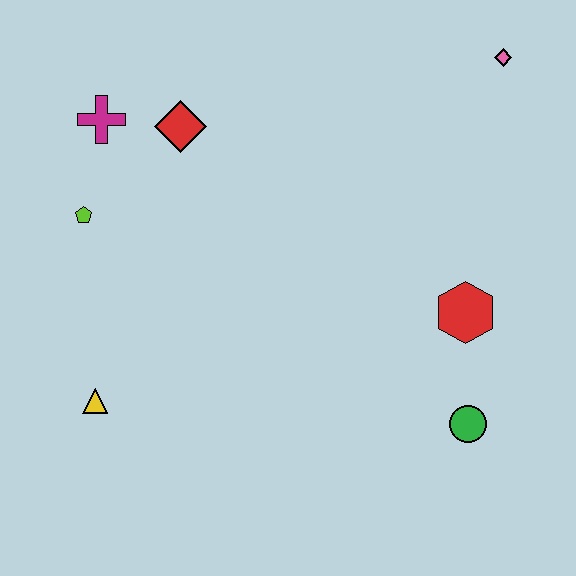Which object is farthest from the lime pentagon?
The pink diamond is farthest from the lime pentagon.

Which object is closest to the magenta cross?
The red diamond is closest to the magenta cross.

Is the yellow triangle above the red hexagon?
No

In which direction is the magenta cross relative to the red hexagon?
The magenta cross is to the left of the red hexagon.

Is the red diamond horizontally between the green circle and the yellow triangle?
Yes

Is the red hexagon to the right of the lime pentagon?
Yes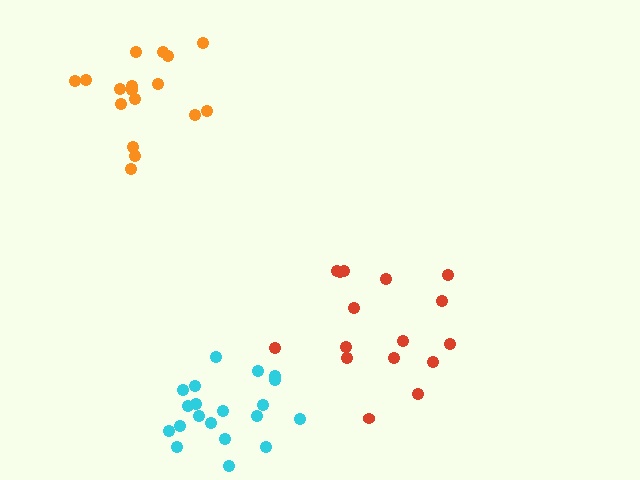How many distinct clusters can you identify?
There are 3 distinct clusters.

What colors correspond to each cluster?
The clusters are colored: red, orange, cyan.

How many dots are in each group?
Group 1: 16 dots, Group 2: 17 dots, Group 3: 20 dots (53 total).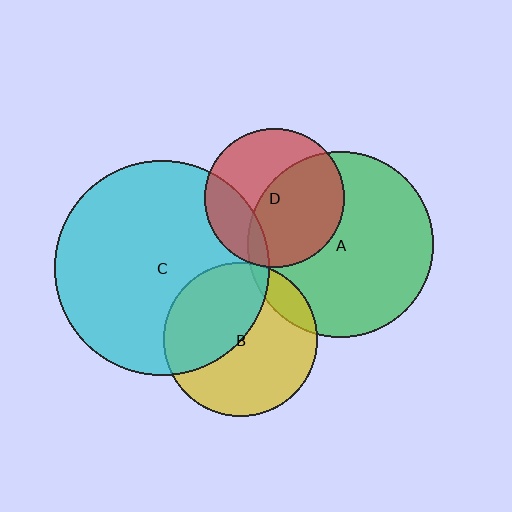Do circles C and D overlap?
Yes.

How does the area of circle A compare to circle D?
Approximately 1.8 times.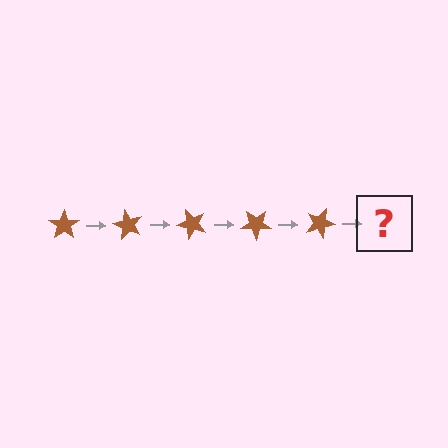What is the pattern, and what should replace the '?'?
The pattern is that the star rotates 60 degrees each step. The '?' should be a brown star rotated 300 degrees.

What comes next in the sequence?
The next element should be a brown star rotated 300 degrees.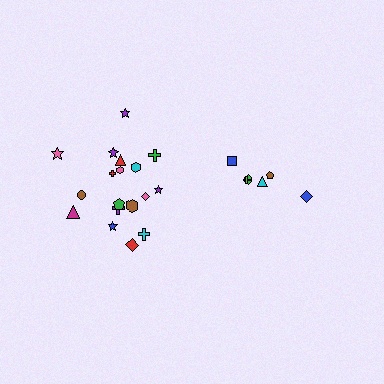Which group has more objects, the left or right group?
The left group.